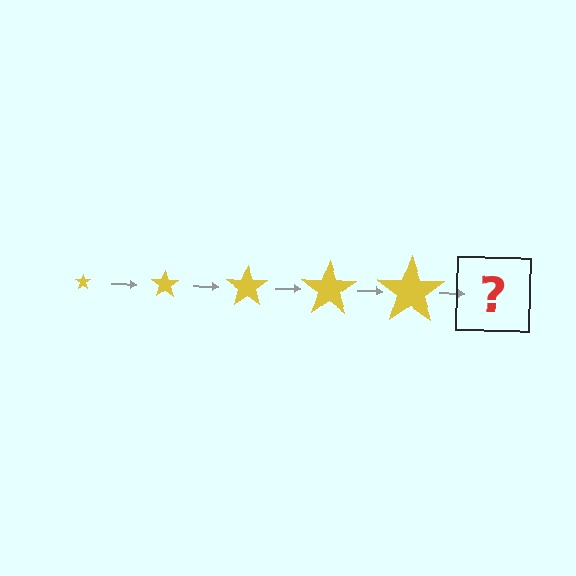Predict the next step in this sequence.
The next step is a yellow star, larger than the previous one.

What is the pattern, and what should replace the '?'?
The pattern is that the star gets progressively larger each step. The '?' should be a yellow star, larger than the previous one.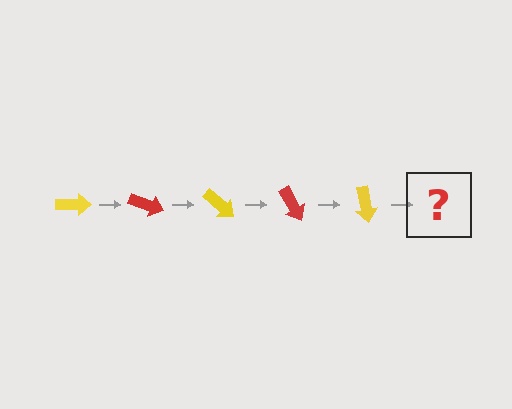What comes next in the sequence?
The next element should be a red arrow, rotated 100 degrees from the start.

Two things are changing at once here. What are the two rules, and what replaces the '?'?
The two rules are that it rotates 20 degrees each step and the color cycles through yellow and red. The '?' should be a red arrow, rotated 100 degrees from the start.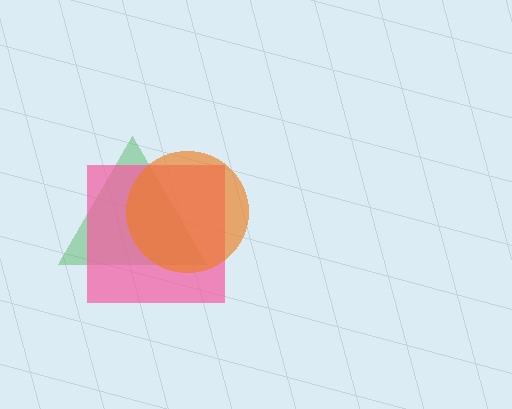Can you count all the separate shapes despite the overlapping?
Yes, there are 3 separate shapes.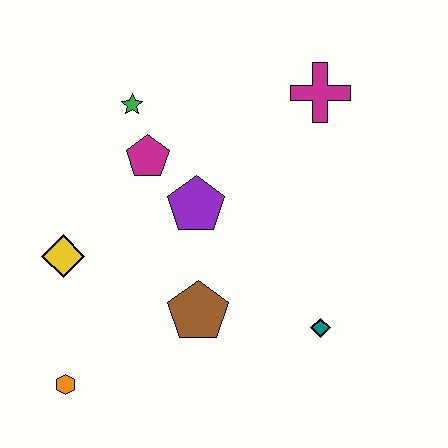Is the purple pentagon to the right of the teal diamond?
No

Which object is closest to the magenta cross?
The purple pentagon is closest to the magenta cross.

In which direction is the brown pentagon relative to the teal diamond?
The brown pentagon is to the left of the teal diamond.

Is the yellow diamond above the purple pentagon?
No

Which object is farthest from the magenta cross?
The orange hexagon is farthest from the magenta cross.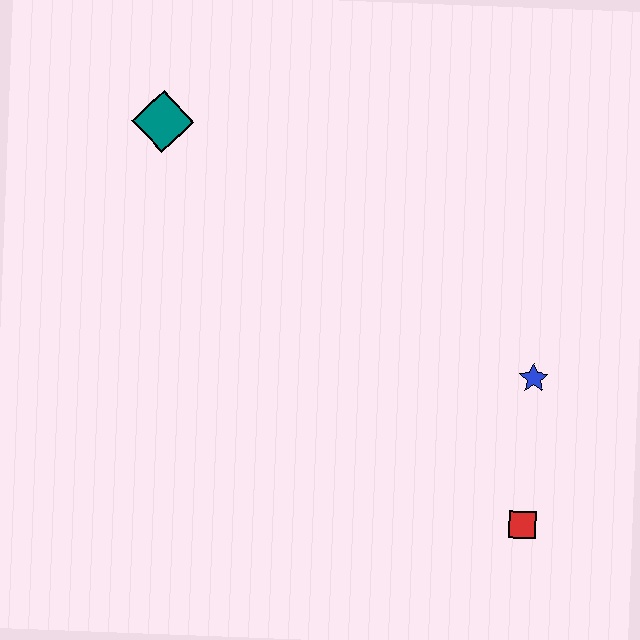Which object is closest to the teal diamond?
The blue star is closest to the teal diamond.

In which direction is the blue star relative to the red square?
The blue star is above the red square.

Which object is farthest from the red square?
The teal diamond is farthest from the red square.